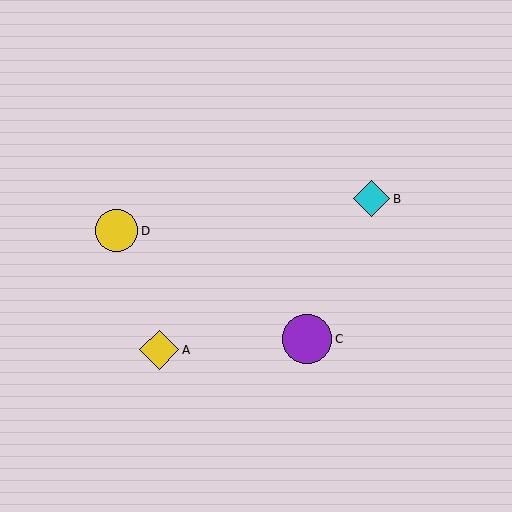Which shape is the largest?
The purple circle (labeled C) is the largest.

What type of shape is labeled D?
Shape D is a yellow circle.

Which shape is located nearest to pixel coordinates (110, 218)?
The yellow circle (labeled D) at (117, 231) is nearest to that location.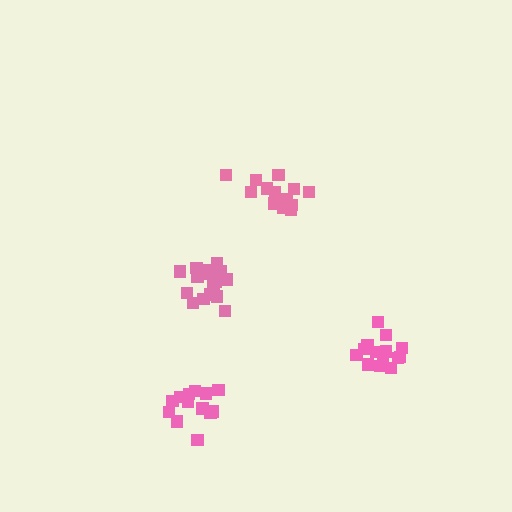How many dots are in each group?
Group 1: 16 dots, Group 2: 13 dots, Group 3: 14 dots, Group 4: 14 dots (57 total).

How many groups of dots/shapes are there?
There are 4 groups.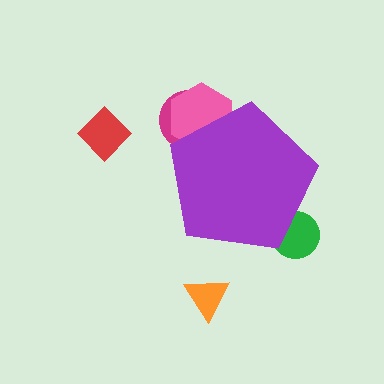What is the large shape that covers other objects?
A purple pentagon.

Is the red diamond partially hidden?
No, the red diamond is fully visible.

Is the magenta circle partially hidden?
Yes, the magenta circle is partially hidden behind the purple pentagon.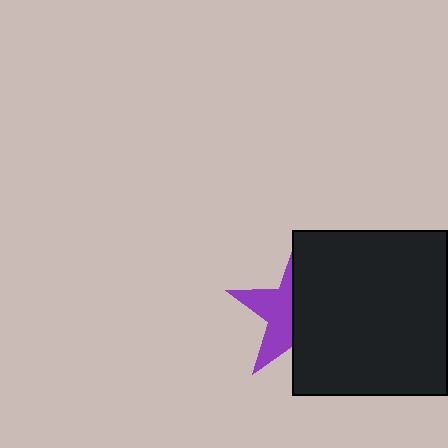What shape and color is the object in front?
The object in front is a black rectangle.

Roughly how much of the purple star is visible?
A small part of it is visible (roughly 42%).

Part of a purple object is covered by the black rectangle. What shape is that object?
It is a star.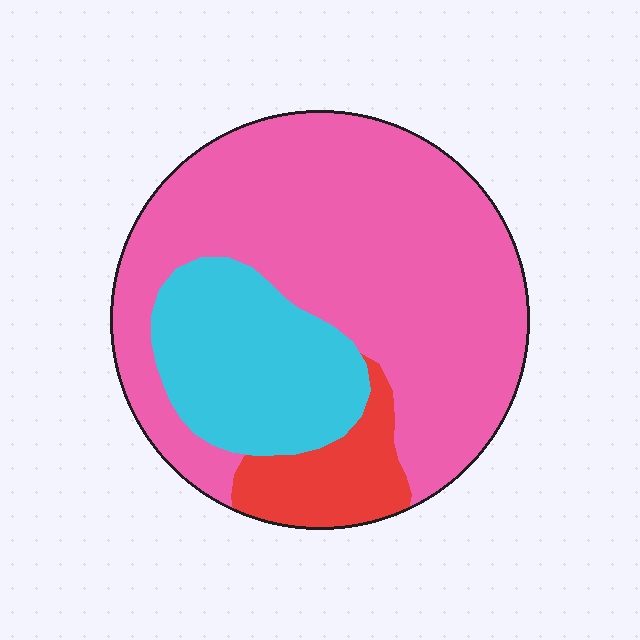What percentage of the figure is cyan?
Cyan takes up about one quarter (1/4) of the figure.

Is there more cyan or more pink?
Pink.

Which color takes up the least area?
Red, at roughly 10%.